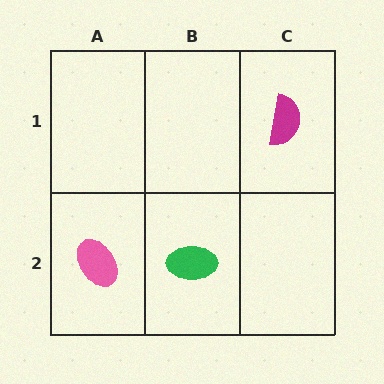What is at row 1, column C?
A magenta semicircle.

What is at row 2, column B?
A green ellipse.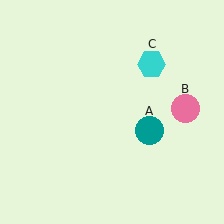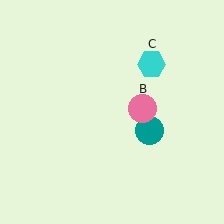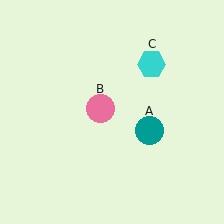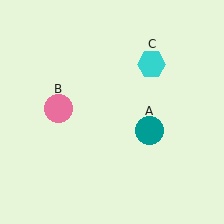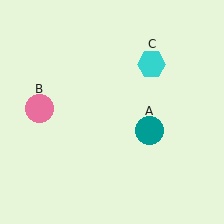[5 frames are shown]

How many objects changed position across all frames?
1 object changed position: pink circle (object B).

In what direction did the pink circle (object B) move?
The pink circle (object B) moved left.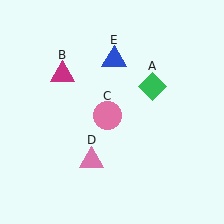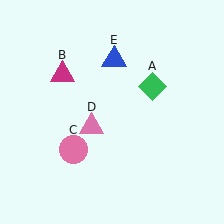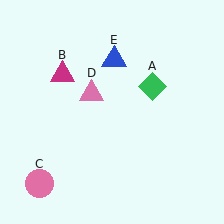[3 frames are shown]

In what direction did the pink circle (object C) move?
The pink circle (object C) moved down and to the left.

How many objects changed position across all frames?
2 objects changed position: pink circle (object C), pink triangle (object D).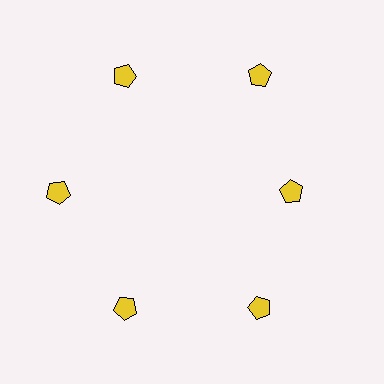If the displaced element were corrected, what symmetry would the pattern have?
It would have 6-fold rotational symmetry — the pattern would map onto itself every 60 degrees.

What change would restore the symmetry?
The symmetry would be restored by moving it outward, back onto the ring so that all 6 pentagons sit at equal angles and equal distance from the center.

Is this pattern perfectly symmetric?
No. The 6 yellow pentagons are arranged in a ring, but one element near the 3 o'clock position is pulled inward toward the center, breaking the 6-fold rotational symmetry.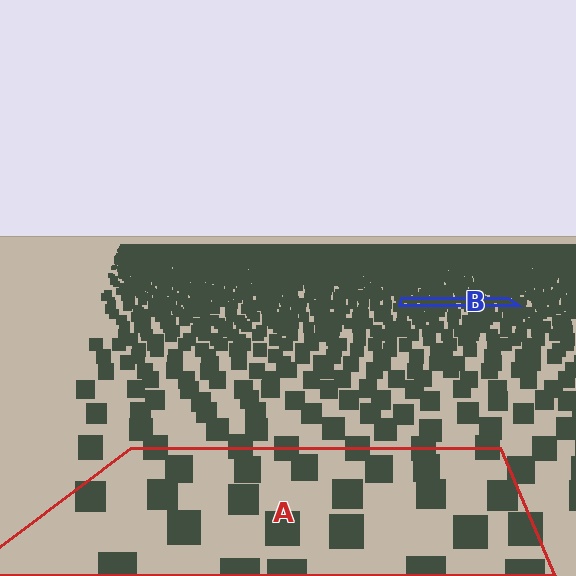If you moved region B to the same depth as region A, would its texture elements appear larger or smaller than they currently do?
They would appear larger. At a closer depth, the same texture elements are projected at a bigger on-screen size.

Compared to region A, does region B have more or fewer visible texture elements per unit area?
Region B has more texture elements per unit area — they are packed more densely because it is farther away.